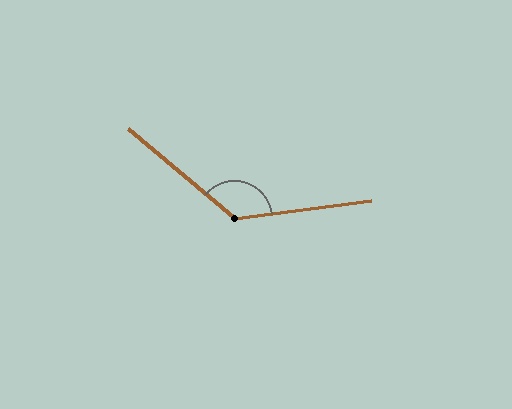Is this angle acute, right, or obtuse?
It is obtuse.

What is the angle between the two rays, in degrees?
Approximately 133 degrees.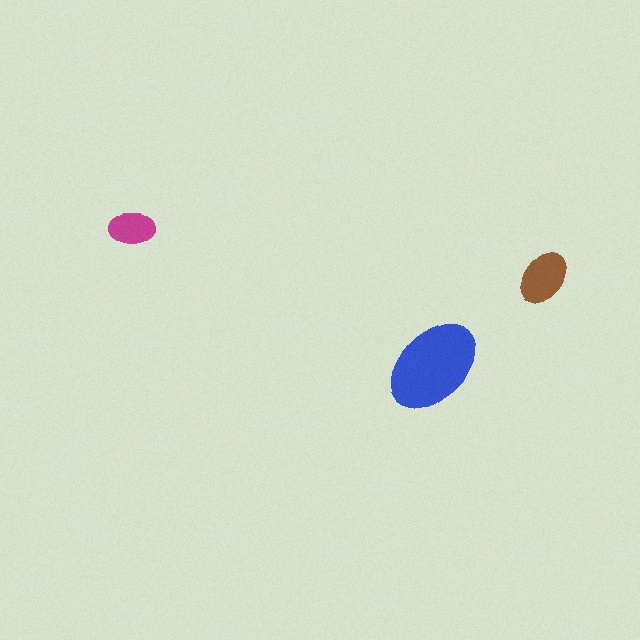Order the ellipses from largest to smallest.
the blue one, the brown one, the magenta one.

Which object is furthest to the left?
The magenta ellipse is leftmost.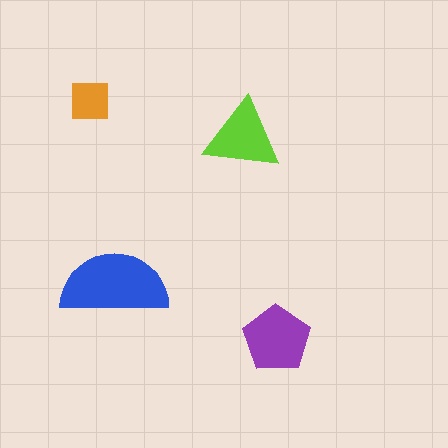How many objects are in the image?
There are 4 objects in the image.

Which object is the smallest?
The orange square.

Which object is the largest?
The blue semicircle.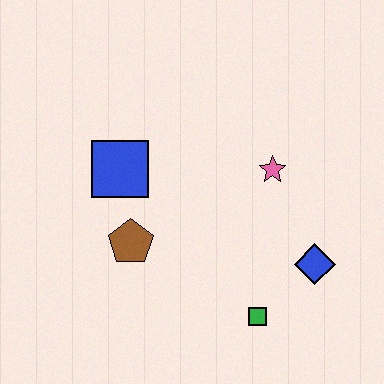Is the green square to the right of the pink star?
No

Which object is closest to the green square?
The blue diamond is closest to the green square.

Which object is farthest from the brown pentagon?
The blue diamond is farthest from the brown pentagon.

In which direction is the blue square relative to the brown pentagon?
The blue square is above the brown pentagon.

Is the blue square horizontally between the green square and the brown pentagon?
No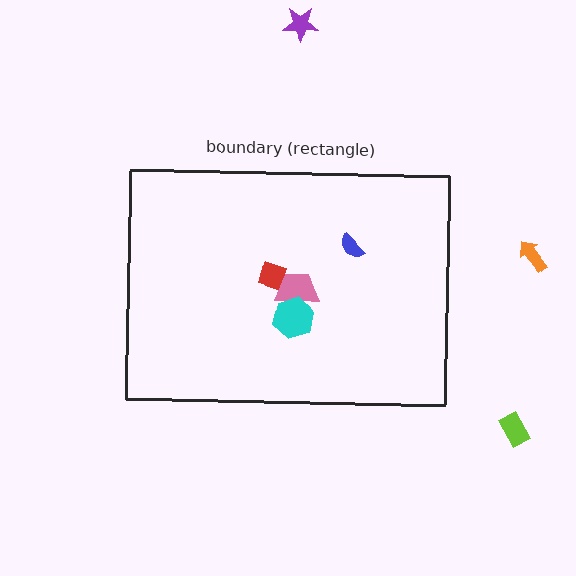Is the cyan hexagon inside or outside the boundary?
Inside.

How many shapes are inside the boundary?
4 inside, 3 outside.